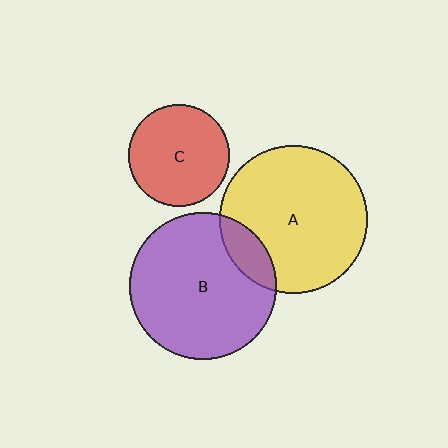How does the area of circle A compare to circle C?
Approximately 2.1 times.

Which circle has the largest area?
Circle A (yellow).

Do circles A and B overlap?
Yes.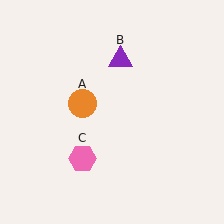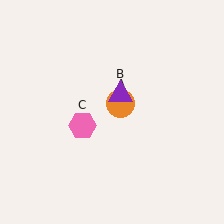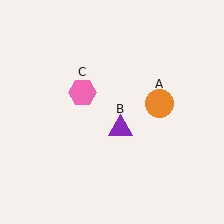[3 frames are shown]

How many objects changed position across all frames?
3 objects changed position: orange circle (object A), purple triangle (object B), pink hexagon (object C).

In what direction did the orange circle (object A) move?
The orange circle (object A) moved right.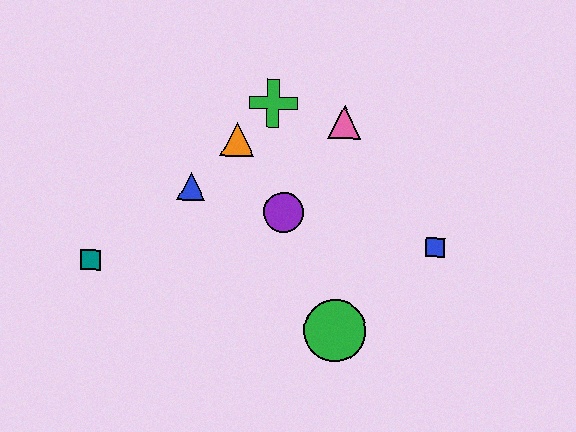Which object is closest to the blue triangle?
The orange triangle is closest to the blue triangle.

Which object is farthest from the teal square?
The blue square is farthest from the teal square.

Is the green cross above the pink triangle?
Yes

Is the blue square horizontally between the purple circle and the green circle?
No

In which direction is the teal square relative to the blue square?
The teal square is to the left of the blue square.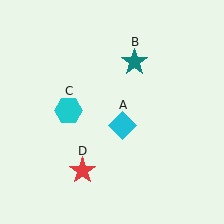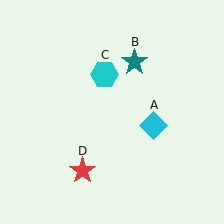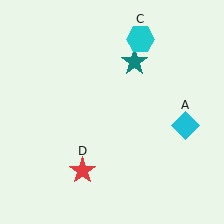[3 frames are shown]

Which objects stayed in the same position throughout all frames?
Teal star (object B) and red star (object D) remained stationary.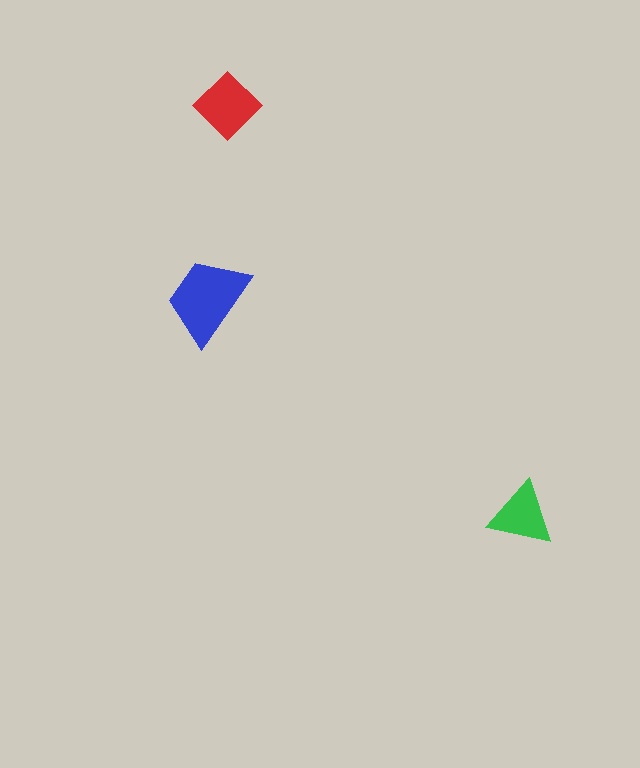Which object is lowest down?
The green triangle is bottommost.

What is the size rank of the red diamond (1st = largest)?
2nd.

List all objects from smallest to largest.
The green triangle, the red diamond, the blue trapezoid.